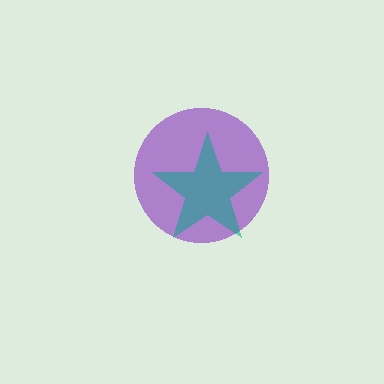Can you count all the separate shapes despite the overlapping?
Yes, there are 2 separate shapes.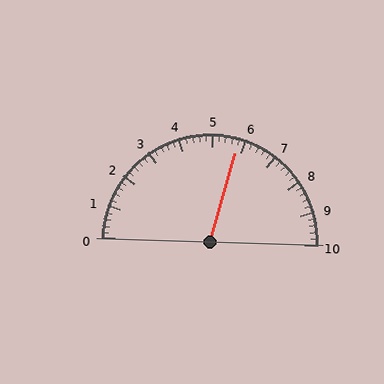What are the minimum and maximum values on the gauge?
The gauge ranges from 0 to 10.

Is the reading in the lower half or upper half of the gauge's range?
The reading is in the upper half of the range (0 to 10).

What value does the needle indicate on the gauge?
The needle indicates approximately 5.8.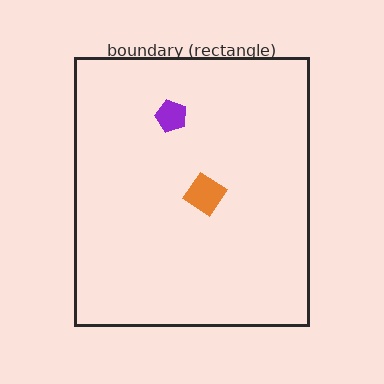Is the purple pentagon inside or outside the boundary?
Inside.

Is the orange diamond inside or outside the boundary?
Inside.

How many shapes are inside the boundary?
2 inside, 0 outside.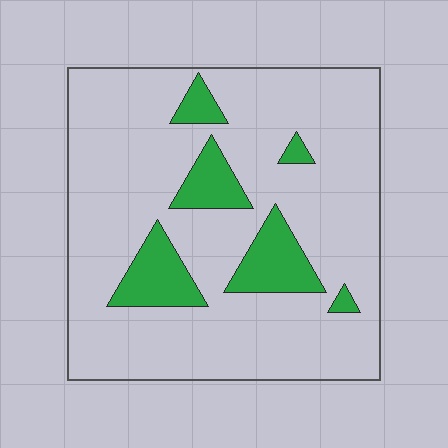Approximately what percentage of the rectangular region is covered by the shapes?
Approximately 15%.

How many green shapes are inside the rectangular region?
6.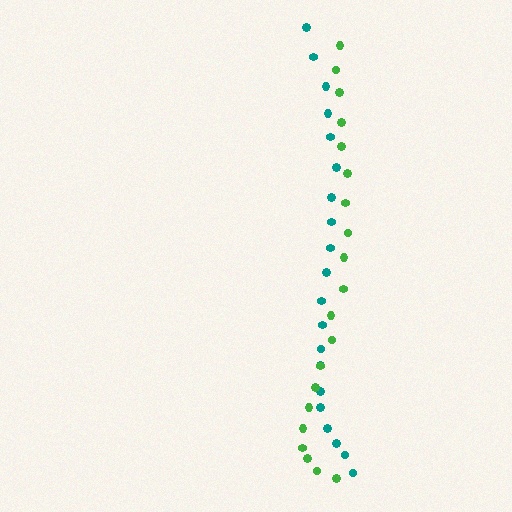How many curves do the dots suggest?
There are 2 distinct paths.